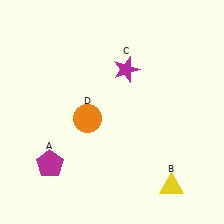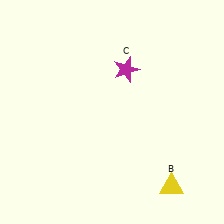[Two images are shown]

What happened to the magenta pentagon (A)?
The magenta pentagon (A) was removed in Image 2. It was in the bottom-left area of Image 1.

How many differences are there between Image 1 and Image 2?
There are 2 differences between the two images.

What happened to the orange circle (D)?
The orange circle (D) was removed in Image 2. It was in the bottom-left area of Image 1.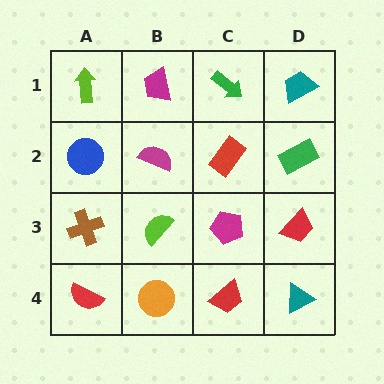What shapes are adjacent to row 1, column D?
A green rectangle (row 2, column D), a green arrow (row 1, column C).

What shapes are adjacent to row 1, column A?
A blue circle (row 2, column A), a magenta trapezoid (row 1, column B).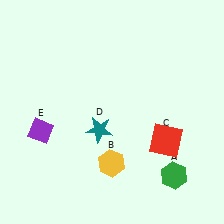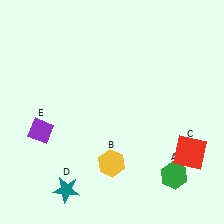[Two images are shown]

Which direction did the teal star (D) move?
The teal star (D) moved down.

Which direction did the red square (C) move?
The red square (C) moved right.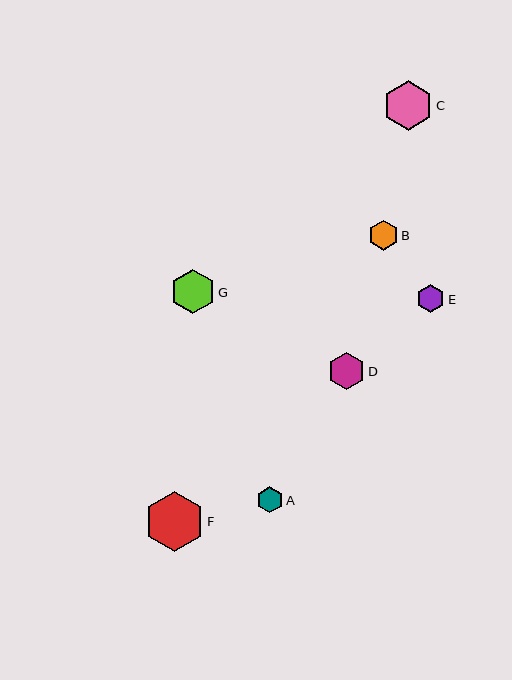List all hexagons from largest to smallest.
From largest to smallest: F, C, G, D, B, E, A.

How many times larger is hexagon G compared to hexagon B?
Hexagon G is approximately 1.5 times the size of hexagon B.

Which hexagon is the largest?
Hexagon F is the largest with a size of approximately 59 pixels.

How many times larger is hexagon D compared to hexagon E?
Hexagon D is approximately 1.3 times the size of hexagon E.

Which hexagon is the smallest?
Hexagon A is the smallest with a size of approximately 26 pixels.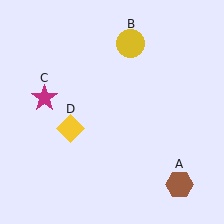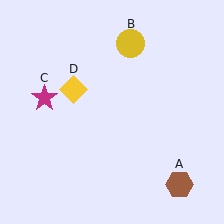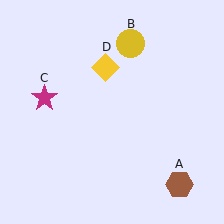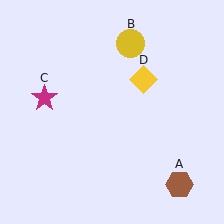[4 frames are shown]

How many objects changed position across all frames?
1 object changed position: yellow diamond (object D).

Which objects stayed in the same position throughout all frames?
Brown hexagon (object A) and yellow circle (object B) and magenta star (object C) remained stationary.